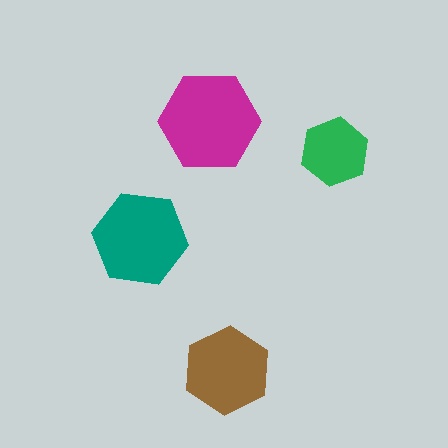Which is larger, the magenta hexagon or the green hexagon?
The magenta one.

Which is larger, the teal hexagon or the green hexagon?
The teal one.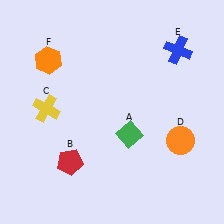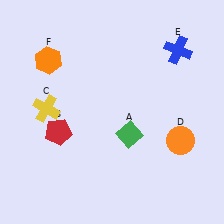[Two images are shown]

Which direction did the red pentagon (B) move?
The red pentagon (B) moved up.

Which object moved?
The red pentagon (B) moved up.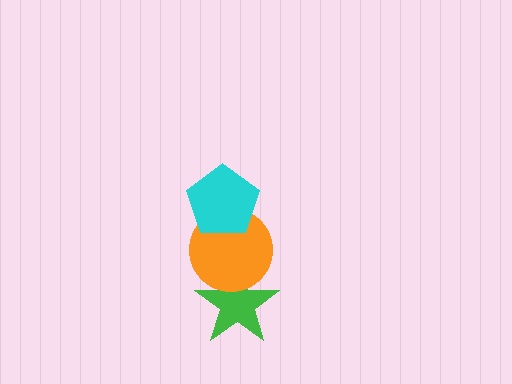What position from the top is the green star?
The green star is 3rd from the top.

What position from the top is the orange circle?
The orange circle is 2nd from the top.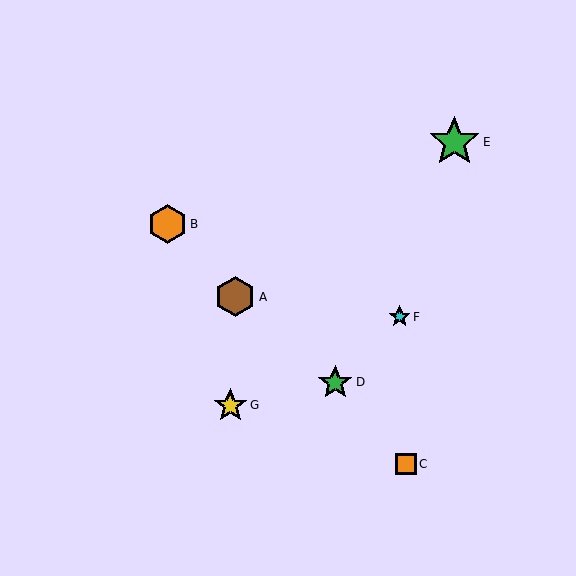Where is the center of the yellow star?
The center of the yellow star is at (230, 405).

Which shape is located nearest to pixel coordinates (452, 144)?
The green star (labeled E) at (454, 142) is nearest to that location.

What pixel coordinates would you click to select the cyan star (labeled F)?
Click at (400, 317) to select the cyan star F.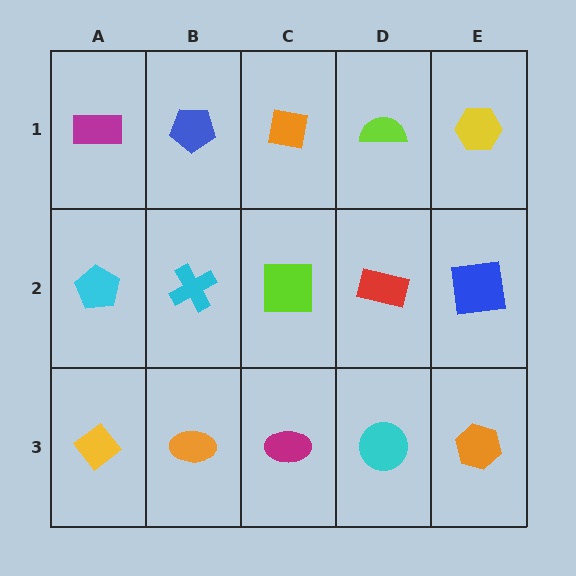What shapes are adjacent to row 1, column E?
A blue square (row 2, column E), a lime semicircle (row 1, column D).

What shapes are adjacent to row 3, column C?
A lime square (row 2, column C), an orange ellipse (row 3, column B), a cyan circle (row 3, column D).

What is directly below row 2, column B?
An orange ellipse.